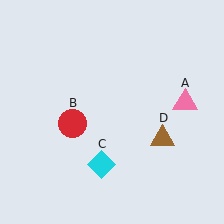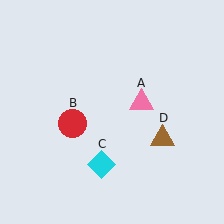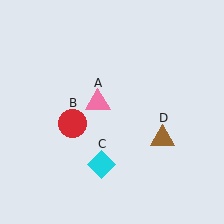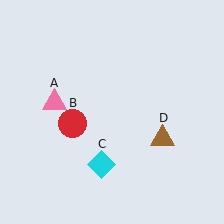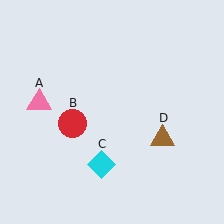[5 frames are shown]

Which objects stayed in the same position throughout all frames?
Red circle (object B) and cyan diamond (object C) and brown triangle (object D) remained stationary.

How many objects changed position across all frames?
1 object changed position: pink triangle (object A).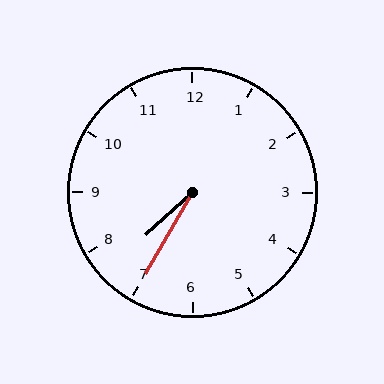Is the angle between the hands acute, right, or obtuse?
It is acute.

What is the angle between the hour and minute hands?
Approximately 18 degrees.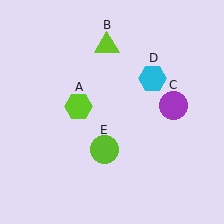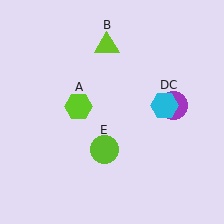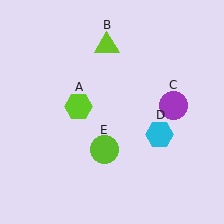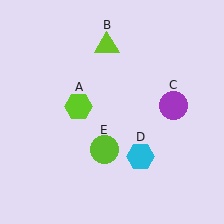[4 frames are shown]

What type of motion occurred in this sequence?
The cyan hexagon (object D) rotated clockwise around the center of the scene.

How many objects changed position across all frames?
1 object changed position: cyan hexagon (object D).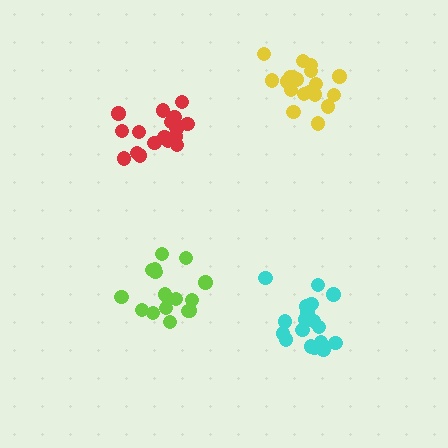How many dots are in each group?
Group 1: 17 dots, Group 2: 19 dots, Group 3: 19 dots, Group 4: 20 dots (75 total).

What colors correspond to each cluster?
The clusters are colored: lime, red, cyan, yellow.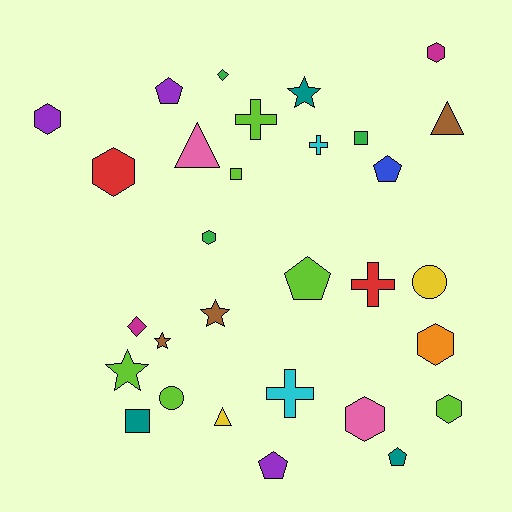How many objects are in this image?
There are 30 objects.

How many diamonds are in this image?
There are 2 diamonds.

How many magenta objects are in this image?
There are 2 magenta objects.